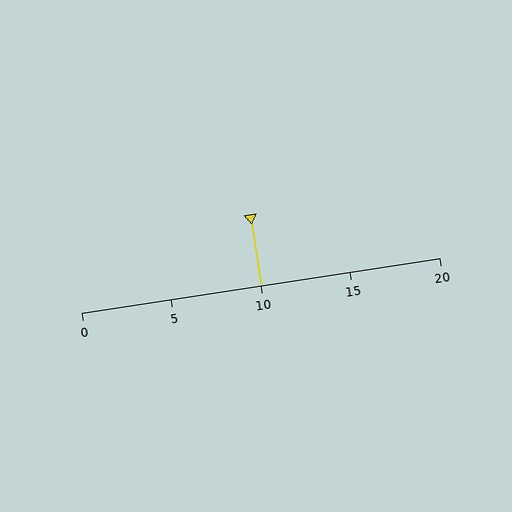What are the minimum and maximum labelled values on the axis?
The axis runs from 0 to 20.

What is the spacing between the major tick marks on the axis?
The major ticks are spaced 5 apart.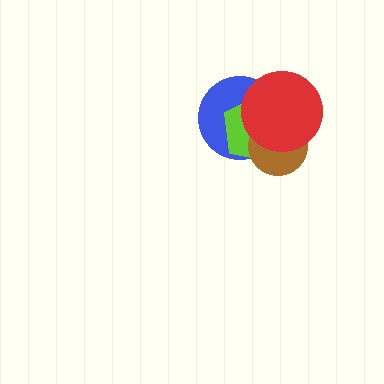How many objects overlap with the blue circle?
3 objects overlap with the blue circle.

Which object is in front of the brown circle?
The red circle is in front of the brown circle.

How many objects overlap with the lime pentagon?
3 objects overlap with the lime pentagon.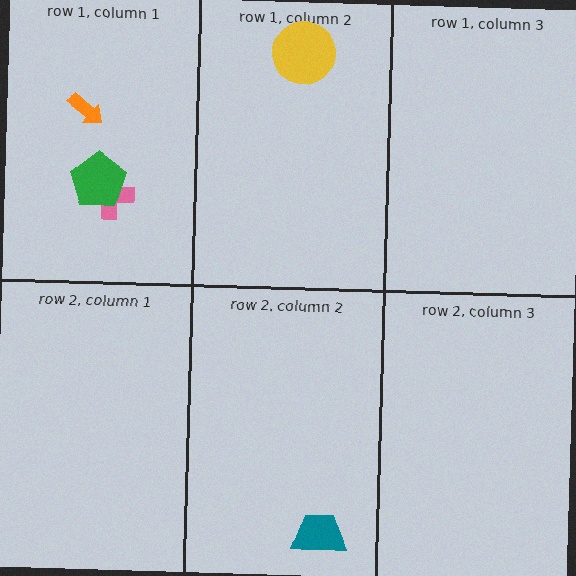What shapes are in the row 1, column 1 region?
The orange arrow, the pink cross, the green pentagon.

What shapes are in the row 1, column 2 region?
The yellow circle.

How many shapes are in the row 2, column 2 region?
1.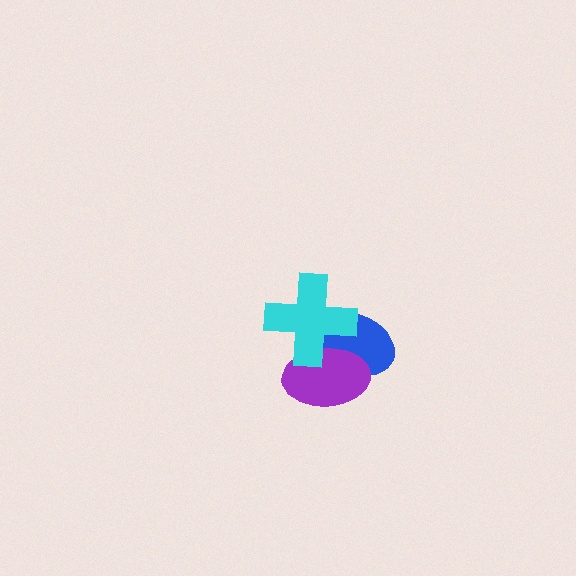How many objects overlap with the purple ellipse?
2 objects overlap with the purple ellipse.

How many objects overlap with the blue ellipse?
2 objects overlap with the blue ellipse.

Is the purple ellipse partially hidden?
Yes, it is partially covered by another shape.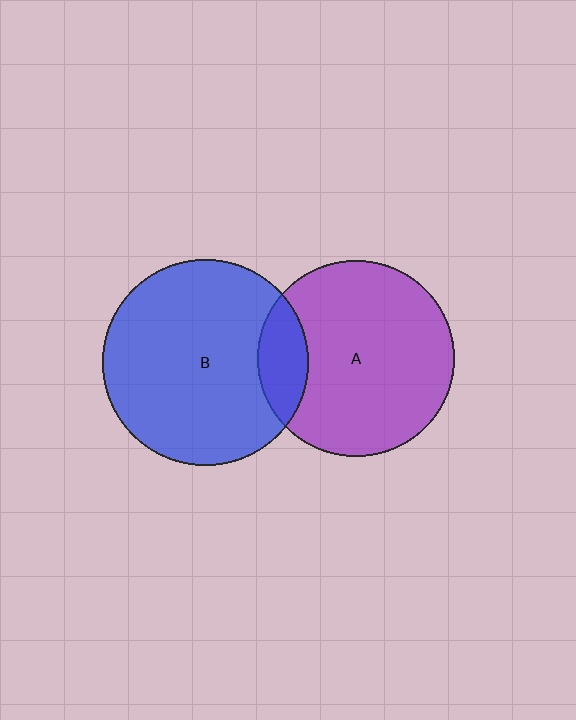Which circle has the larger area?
Circle B (blue).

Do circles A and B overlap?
Yes.